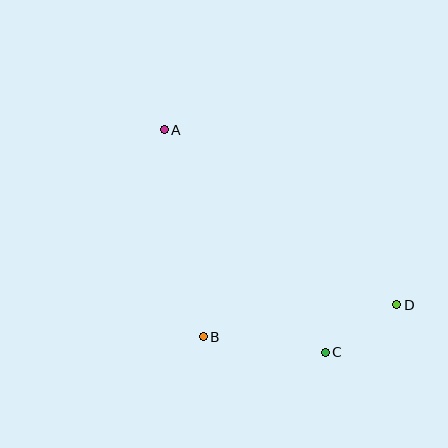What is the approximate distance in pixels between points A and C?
The distance between A and C is approximately 274 pixels.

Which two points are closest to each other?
Points C and D are closest to each other.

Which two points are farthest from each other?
Points A and D are farthest from each other.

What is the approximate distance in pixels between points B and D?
The distance between B and D is approximately 196 pixels.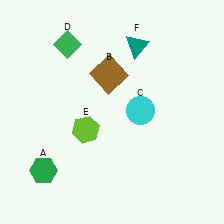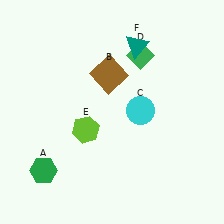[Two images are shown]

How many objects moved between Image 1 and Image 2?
1 object moved between the two images.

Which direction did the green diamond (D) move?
The green diamond (D) moved right.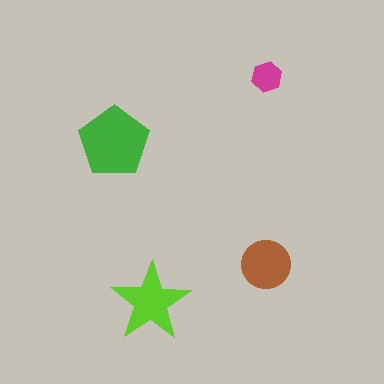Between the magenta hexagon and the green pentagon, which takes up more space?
The green pentagon.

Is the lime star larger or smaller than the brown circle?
Larger.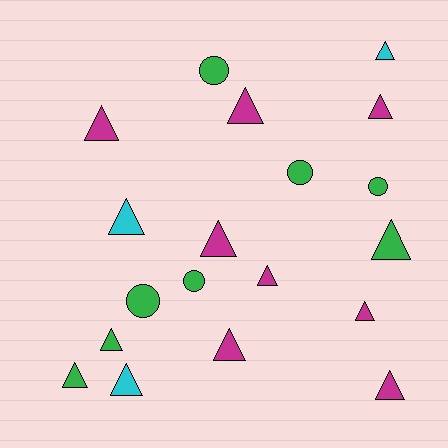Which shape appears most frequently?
Triangle, with 14 objects.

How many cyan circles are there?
There are no cyan circles.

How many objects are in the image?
There are 19 objects.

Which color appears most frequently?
Green, with 8 objects.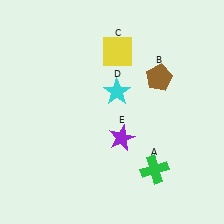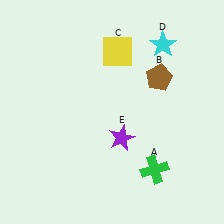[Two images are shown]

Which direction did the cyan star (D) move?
The cyan star (D) moved up.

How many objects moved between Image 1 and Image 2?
1 object moved between the two images.